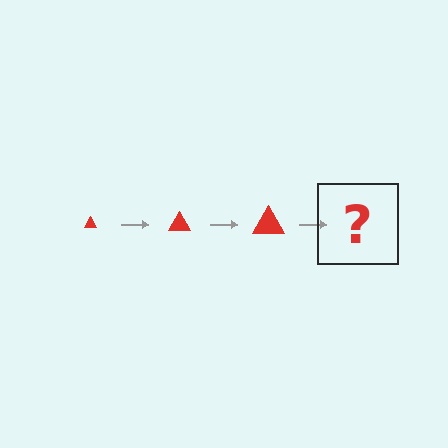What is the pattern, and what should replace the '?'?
The pattern is that the triangle gets progressively larger each step. The '?' should be a red triangle, larger than the previous one.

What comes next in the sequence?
The next element should be a red triangle, larger than the previous one.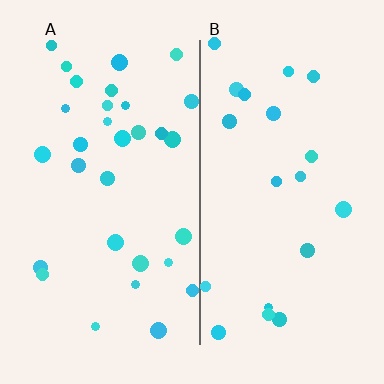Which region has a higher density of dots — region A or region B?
A (the left).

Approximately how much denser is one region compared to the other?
Approximately 1.5× — region A over region B.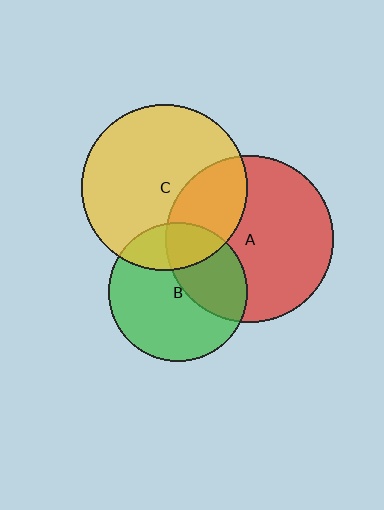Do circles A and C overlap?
Yes.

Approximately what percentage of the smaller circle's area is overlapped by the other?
Approximately 30%.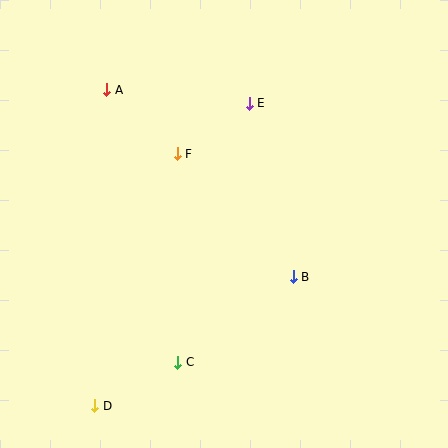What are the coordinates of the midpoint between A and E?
The midpoint between A and E is at (178, 96).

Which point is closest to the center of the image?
Point F at (177, 154) is closest to the center.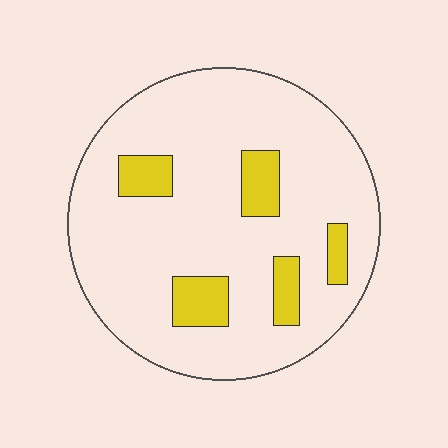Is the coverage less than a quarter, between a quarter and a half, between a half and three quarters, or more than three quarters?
Less than a quarter.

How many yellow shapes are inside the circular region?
5.